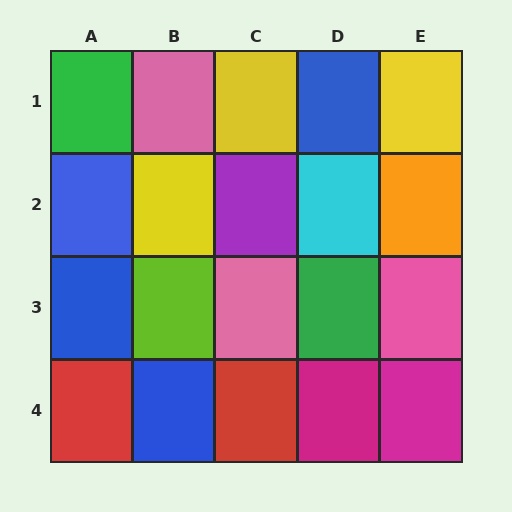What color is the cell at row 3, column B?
Lime.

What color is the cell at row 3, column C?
Pink.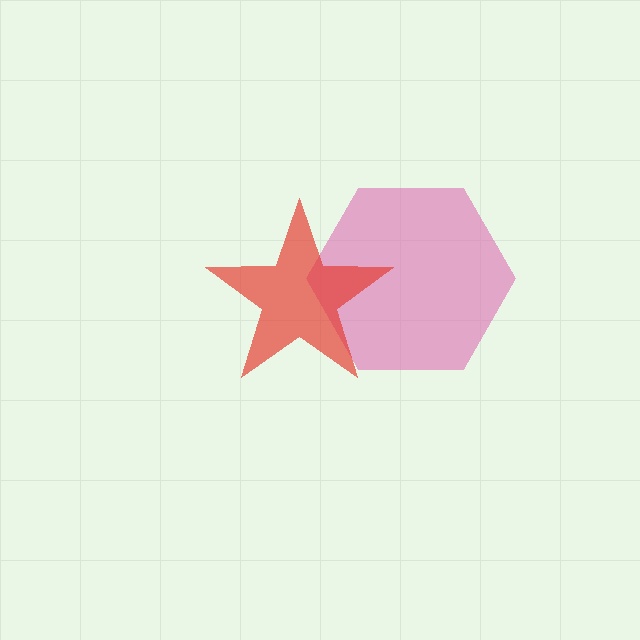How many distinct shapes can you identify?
There are 2 distinct shapes: a pink hexagon, a red star.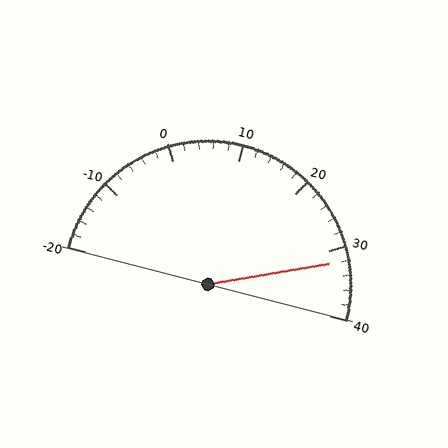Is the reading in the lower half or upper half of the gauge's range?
The reading is in the upper half of the range (-20 to 40).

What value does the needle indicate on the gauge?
The needle indicates approximately 32.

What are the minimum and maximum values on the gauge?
The gauge ranges from -20 to 40.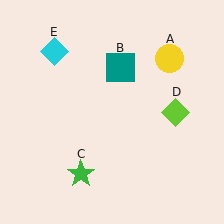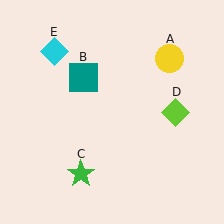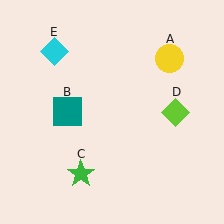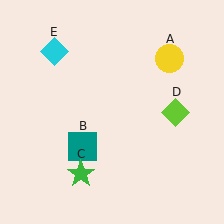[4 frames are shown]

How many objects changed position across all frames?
1 object changed position: teal square (object B).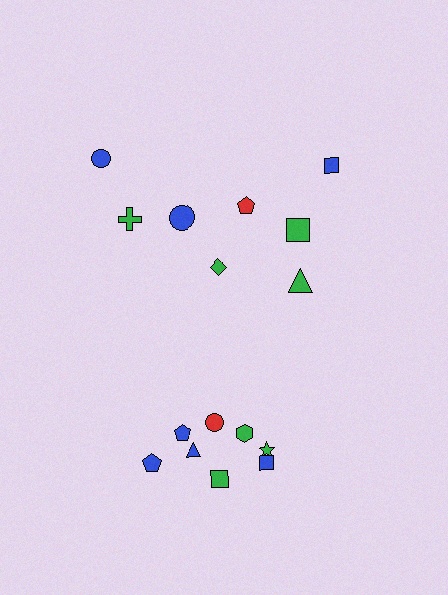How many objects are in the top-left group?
There are 3 objects.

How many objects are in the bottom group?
There are 8 objects.